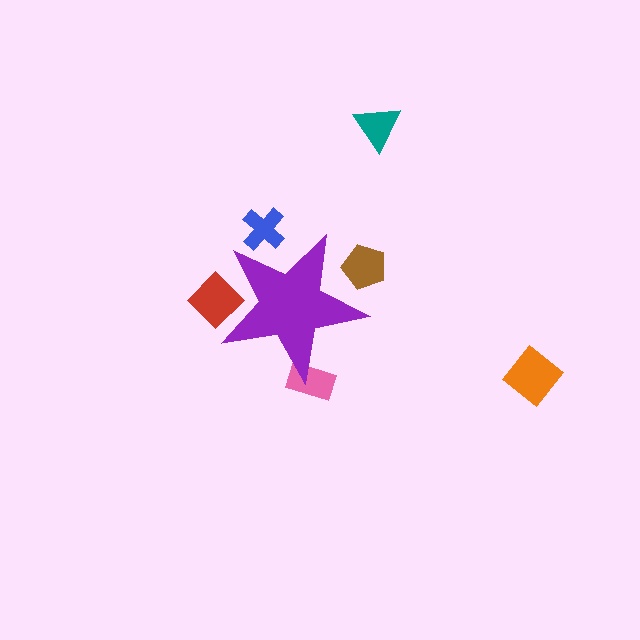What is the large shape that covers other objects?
A purple star.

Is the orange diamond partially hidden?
No, the orange diamond is fully visible.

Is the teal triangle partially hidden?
No, the teal triangle is fully visible.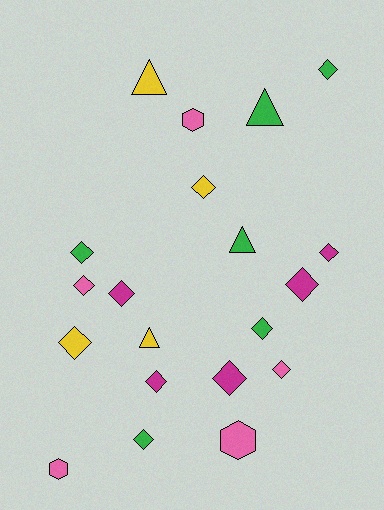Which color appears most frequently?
Green, with 6 objects.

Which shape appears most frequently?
Diamond, with 13 objects.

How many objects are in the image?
There are 20 objects.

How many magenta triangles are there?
There are no magenta triangles.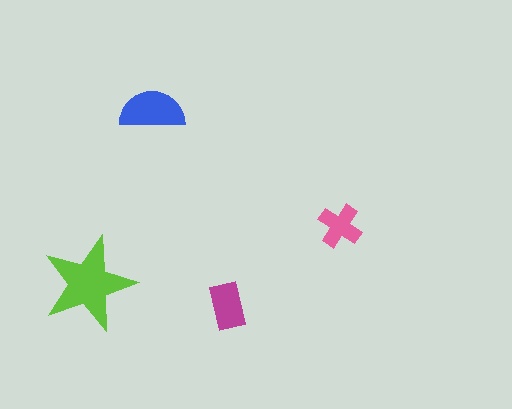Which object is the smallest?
The pink cross.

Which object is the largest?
The lime star.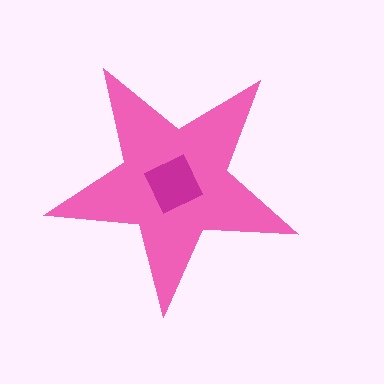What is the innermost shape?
The magenta square.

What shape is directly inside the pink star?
The magenta square.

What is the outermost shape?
The pink star.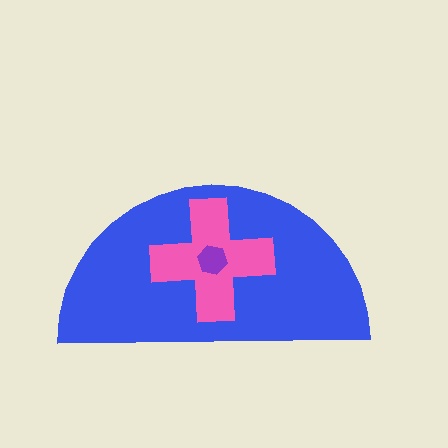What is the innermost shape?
The purple hexagon.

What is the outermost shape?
The blue semicircle.